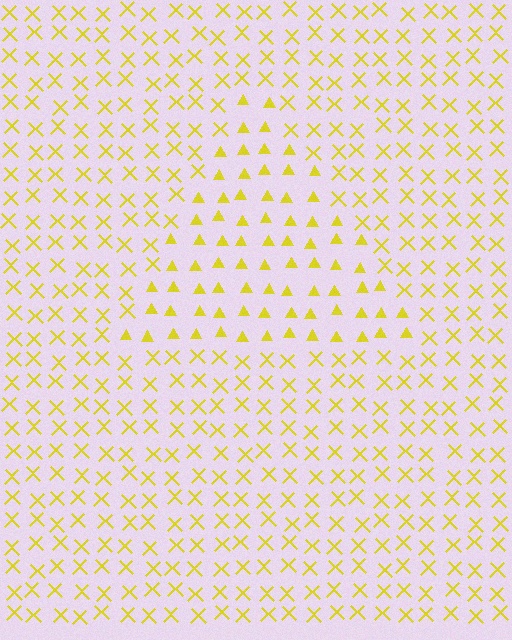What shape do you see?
I see a triangle.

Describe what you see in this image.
The image is filled with small yellow elements arranged in a uniform grid. A triangle-shaped region contains triangles, while the surrounding area contains X marks. The boundary is defined purely by the change in element shape.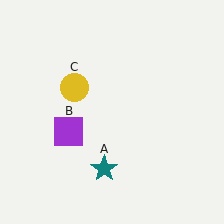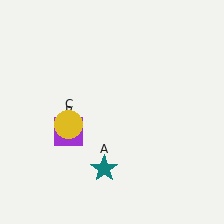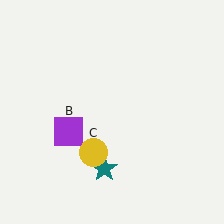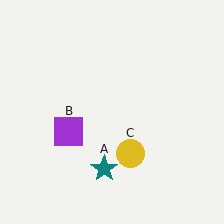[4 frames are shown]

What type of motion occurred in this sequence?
The yellow circle (object C) rotated counterclockwise around the center of the scene.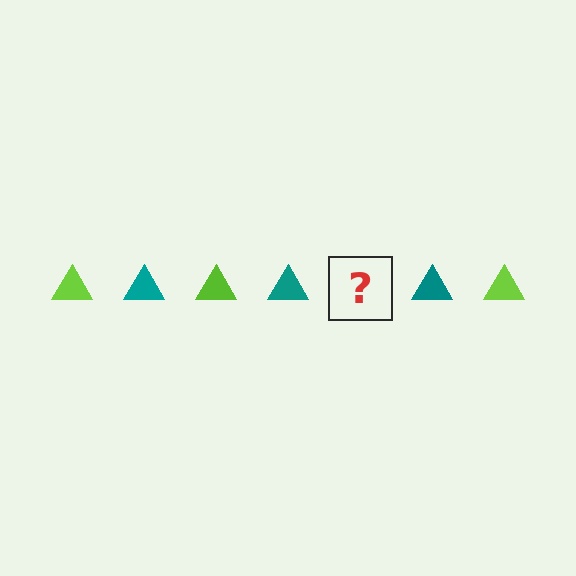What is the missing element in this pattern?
The missing element is a lime triangle.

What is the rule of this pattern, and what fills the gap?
The rule is that the pattern cycles through lime, teal triangles. The gap should be filled with a lime triangle.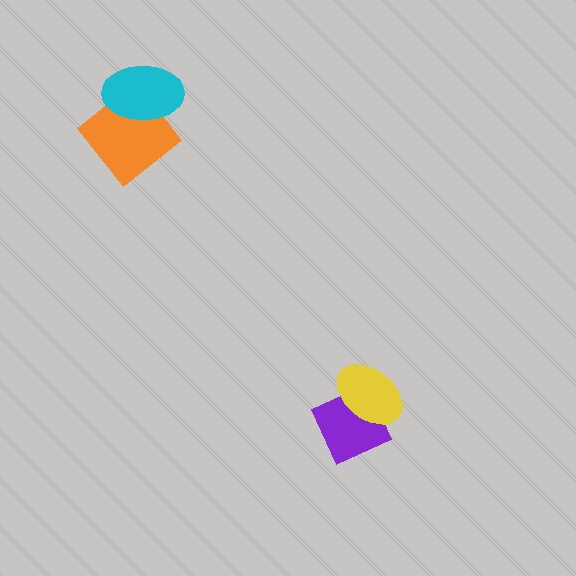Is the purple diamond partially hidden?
Yes, it is partially covered by another shape.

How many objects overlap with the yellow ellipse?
1 object overlaps with the yellow ellipse.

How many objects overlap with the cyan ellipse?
1 object overlaps with the cyan ellipse.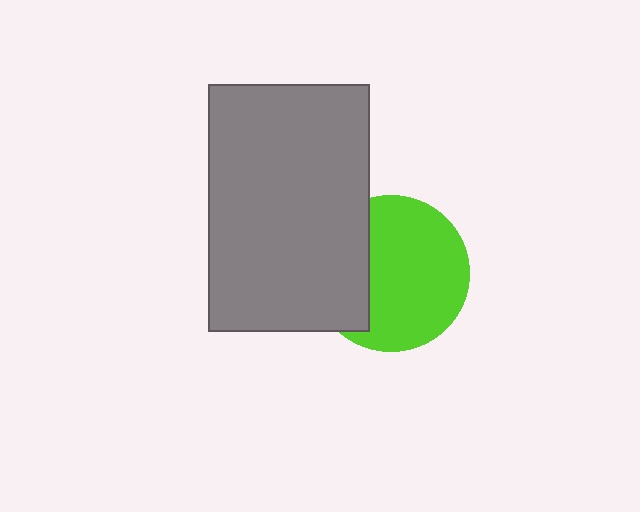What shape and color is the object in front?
The object in front is a gray rectangle.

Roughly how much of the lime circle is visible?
Most of it is visible (roughly 69%).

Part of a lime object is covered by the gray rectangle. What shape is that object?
It is a circle.